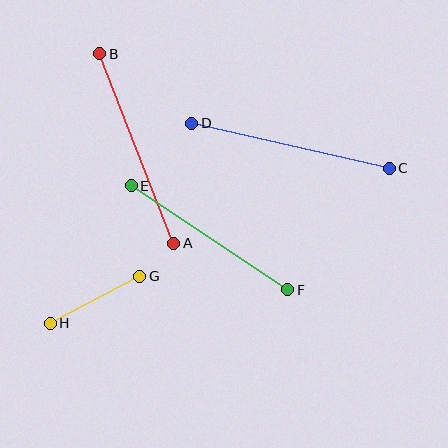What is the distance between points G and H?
The distance is approximately 101 pixels.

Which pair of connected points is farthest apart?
Points A and B are farthest apart.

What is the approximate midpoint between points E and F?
The midpoint is at approximately (209, 238) pixels.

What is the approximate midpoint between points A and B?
The midpoint is at approximately (137, 149) pixels.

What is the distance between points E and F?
The distance is approximately 188 pixels.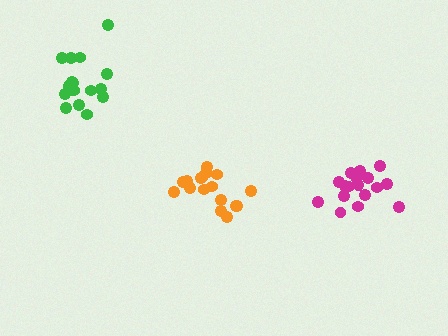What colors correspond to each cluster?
The clusters are colored: magenta, green, orange.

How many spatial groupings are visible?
There are 3 spatial groupings.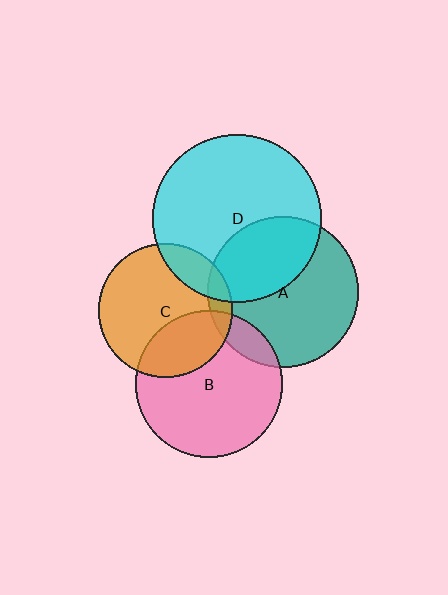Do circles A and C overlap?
Yes.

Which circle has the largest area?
Circle D (cyan).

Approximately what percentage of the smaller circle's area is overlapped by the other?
Approximately 10%.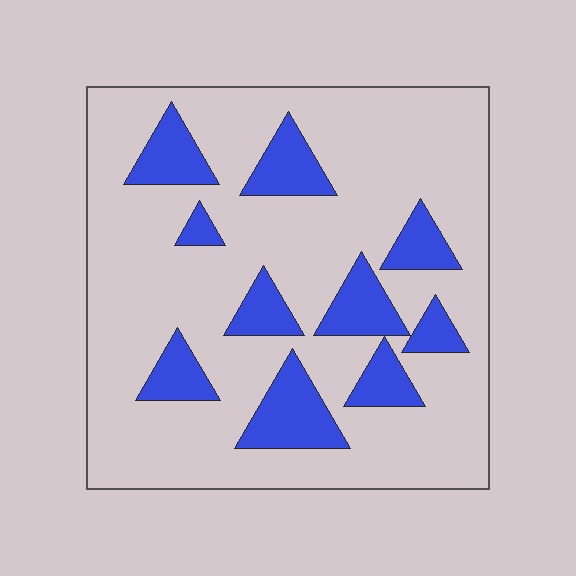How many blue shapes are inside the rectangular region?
10.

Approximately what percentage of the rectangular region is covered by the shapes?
Approximately 20%.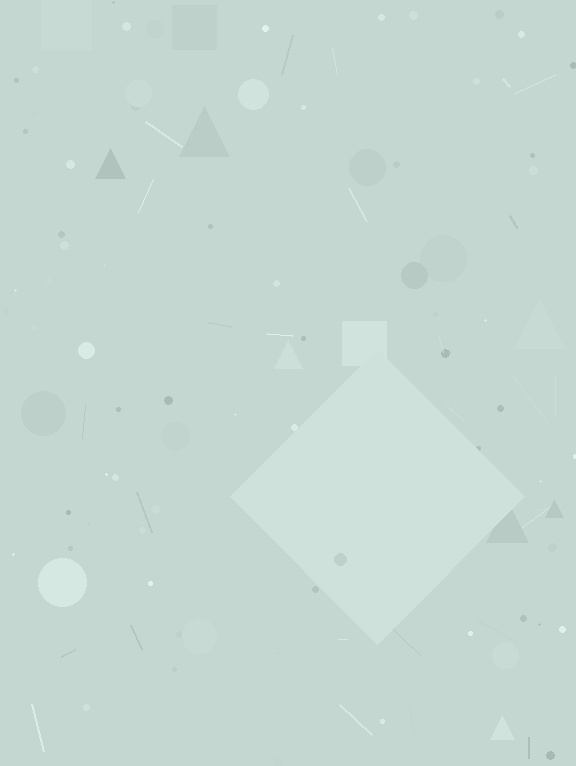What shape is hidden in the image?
A diamond is hidden in the image.